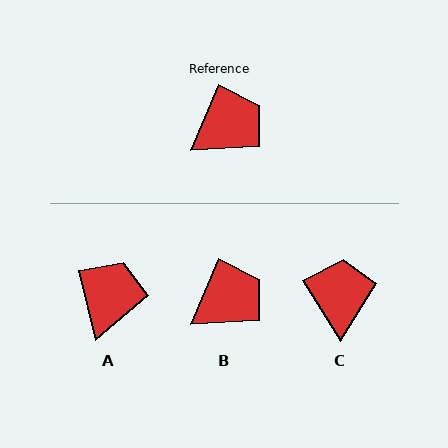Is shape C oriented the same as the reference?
No, it is off by about 55 degrees.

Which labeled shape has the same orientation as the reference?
B.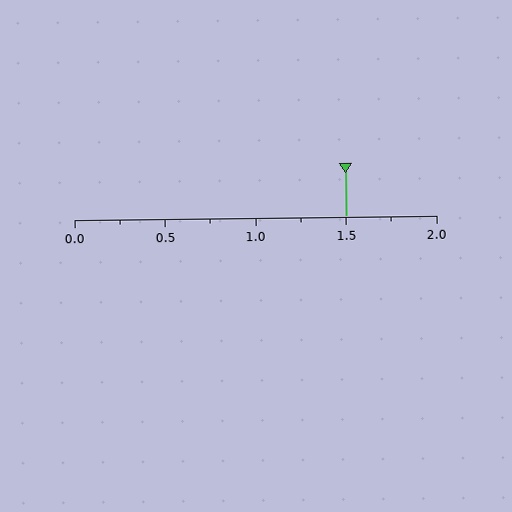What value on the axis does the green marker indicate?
The marker indicates approximately 1.5.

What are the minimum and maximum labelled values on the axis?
The axis runs from 0.0 to 2.0.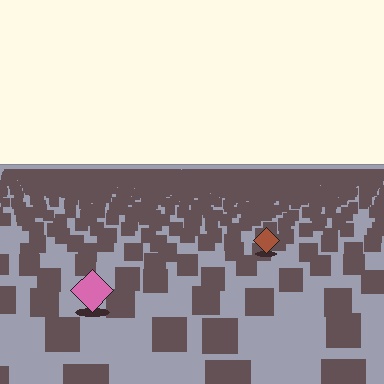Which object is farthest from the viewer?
The brown diamond is farthest from the viewer. It appears smaller and the ground texture around it is denser.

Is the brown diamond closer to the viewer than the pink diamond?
No. The pink diamond is closer — you can tell from the texture gradient: the ground texture is coarser near it.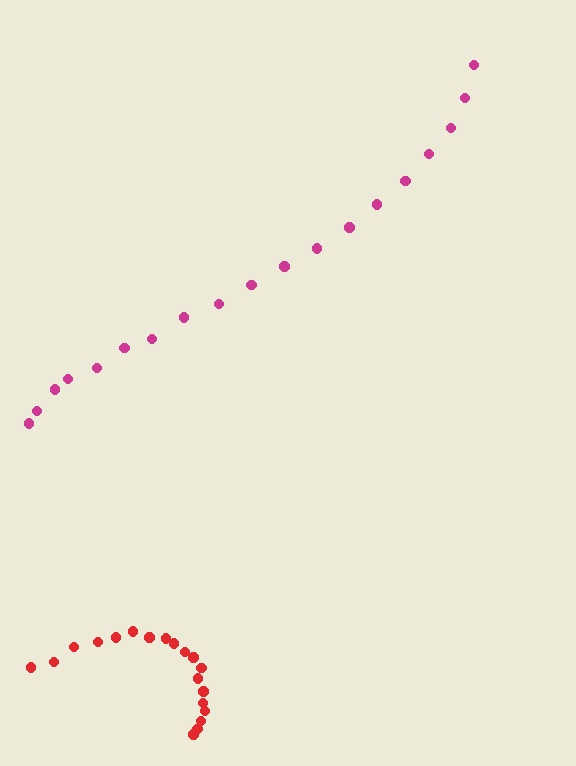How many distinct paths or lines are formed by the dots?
There are 2 distinct paths.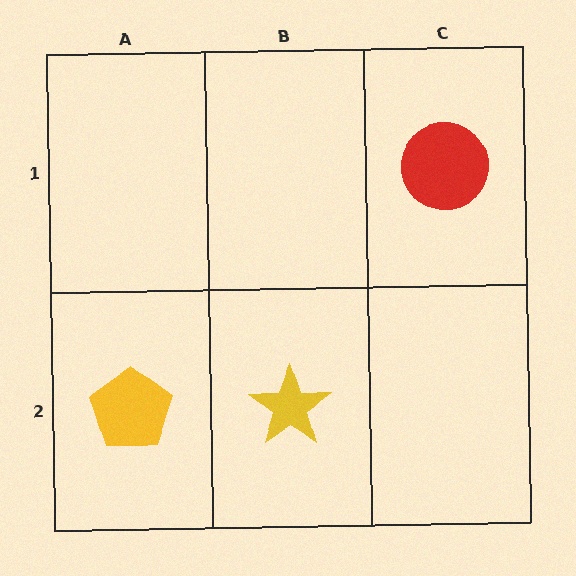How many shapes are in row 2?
2 shapes.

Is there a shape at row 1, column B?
No, that cell is empty.